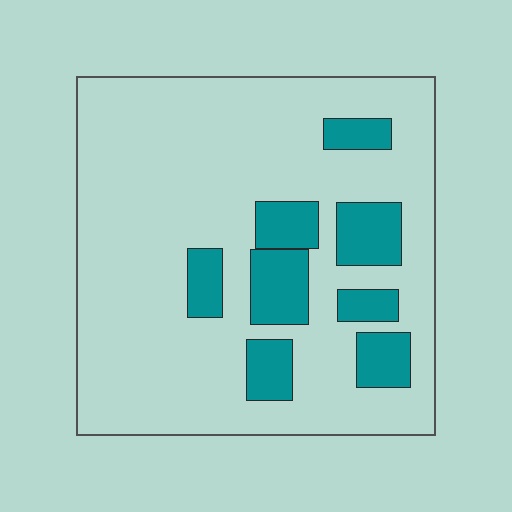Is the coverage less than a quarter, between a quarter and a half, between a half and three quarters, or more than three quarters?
Less than a quarter.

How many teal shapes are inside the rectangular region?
8.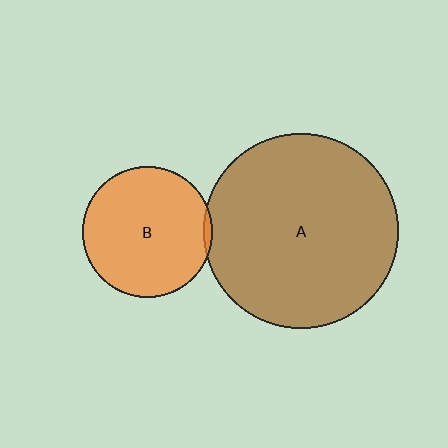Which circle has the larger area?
Circle A (brown).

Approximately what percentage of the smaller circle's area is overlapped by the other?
Approximately 5%.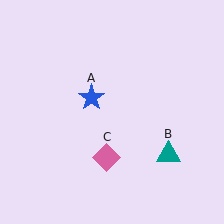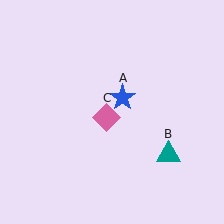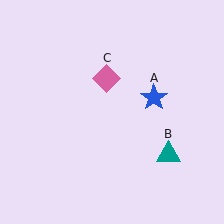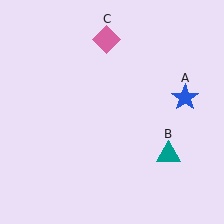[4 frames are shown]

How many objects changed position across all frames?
2 objects changed position: blue star (object A), pink diamond (object C).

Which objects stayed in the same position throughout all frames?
Teal triangle (object B) remained stationary.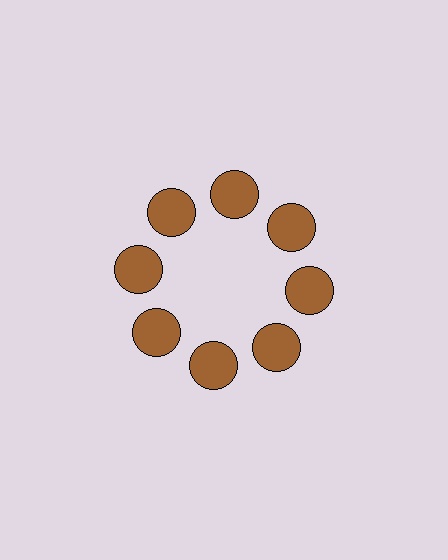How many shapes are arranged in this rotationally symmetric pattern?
There are 8 shapes, arranged in 8 groups of 1.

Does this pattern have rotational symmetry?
Yes, this pattern has 8-fold rotational symmetry. It looks the same after rotating 45 degrees around the center.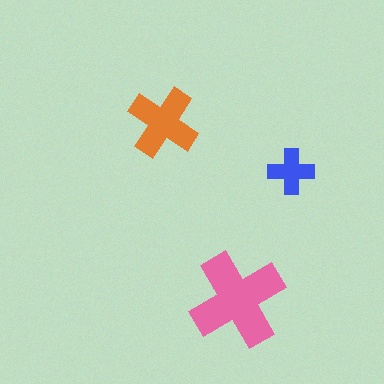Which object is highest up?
The orange cross is topmost.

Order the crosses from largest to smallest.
the pink one, the orange one, the blue one.